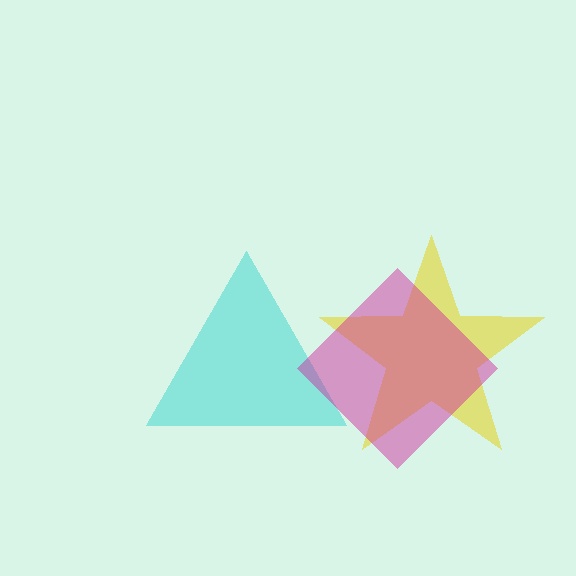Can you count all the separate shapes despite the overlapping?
Yes, there are 3 separate shapes.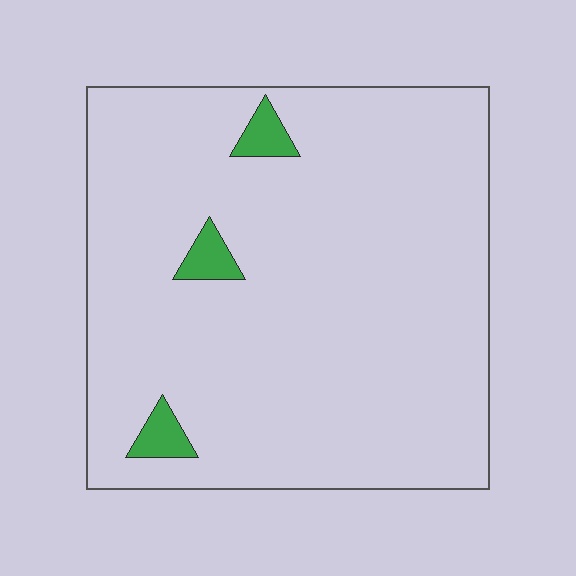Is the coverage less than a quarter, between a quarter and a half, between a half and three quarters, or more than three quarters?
Less than a quarter.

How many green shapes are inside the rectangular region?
3.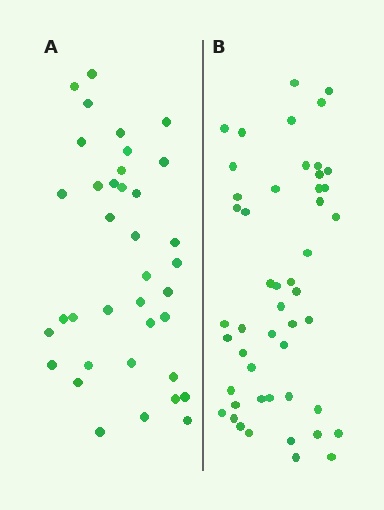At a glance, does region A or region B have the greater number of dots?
Region B (the right region) has more dots.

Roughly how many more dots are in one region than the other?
Region B has roughly 12 or so more dots than region A.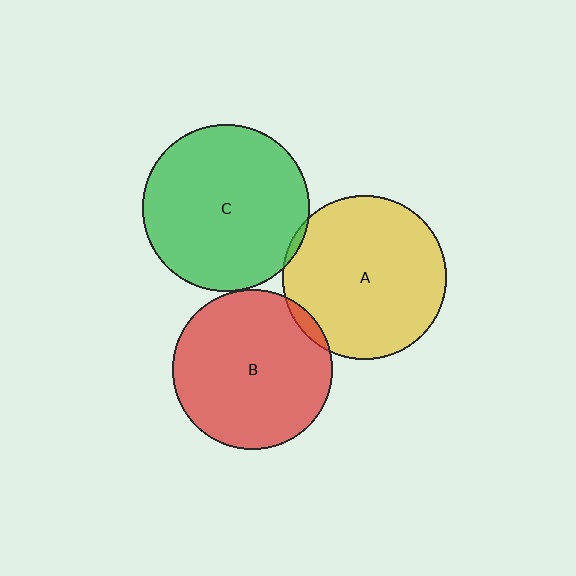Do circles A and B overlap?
Yes.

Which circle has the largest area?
Circle C (green).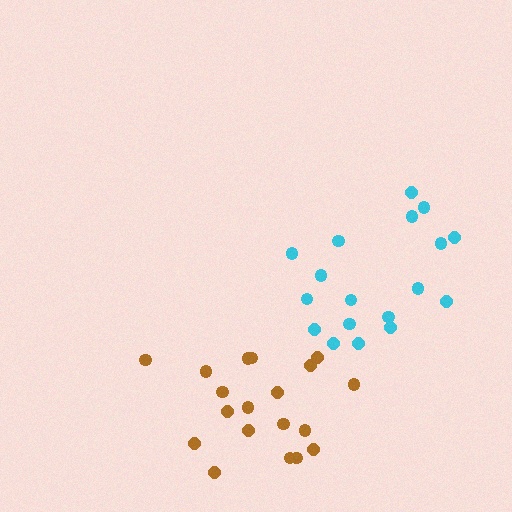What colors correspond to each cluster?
The clusters are colored: cyan, brown.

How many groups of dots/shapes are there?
There are 2 groups.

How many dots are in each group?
Group 1: 18 dots, Group 2: 19 dots (37 total).